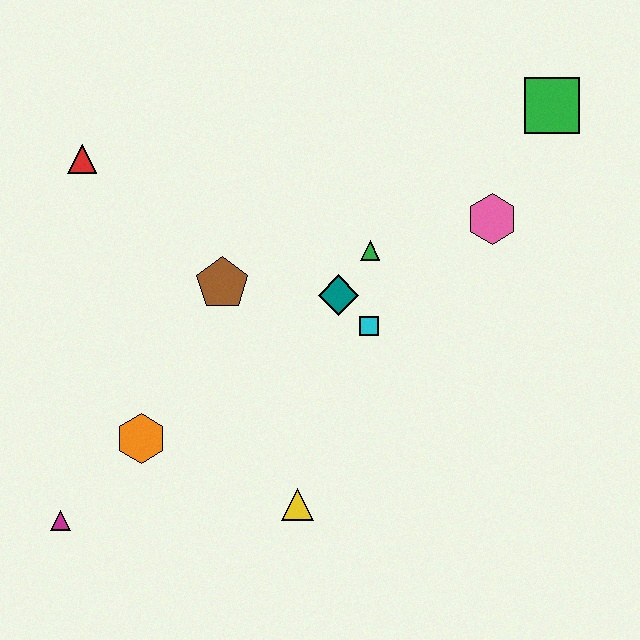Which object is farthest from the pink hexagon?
The magenta triangle is farthest from the pink hexagon.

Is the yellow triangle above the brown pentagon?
No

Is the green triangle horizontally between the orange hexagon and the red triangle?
No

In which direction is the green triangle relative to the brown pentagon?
The green triangle is to the right of the brown pentagon.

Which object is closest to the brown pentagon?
The teal diamond is closest to the brown pentagon.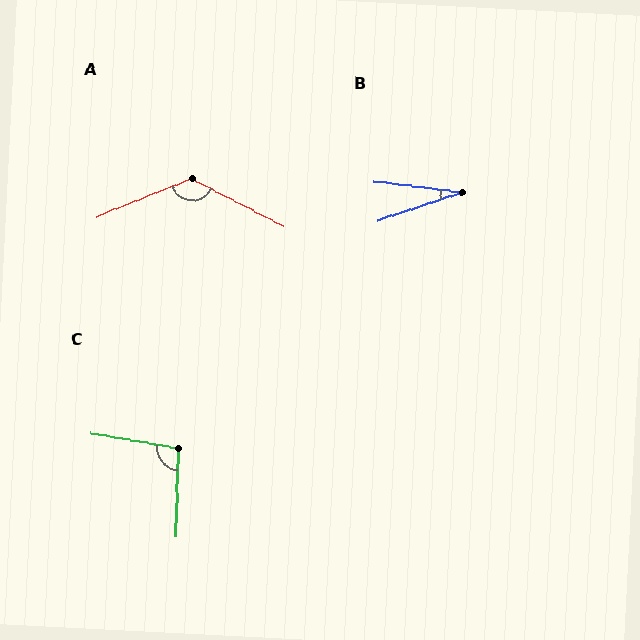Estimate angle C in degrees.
Approximately 97 degrees.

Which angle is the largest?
A, at approximately 131 degrees.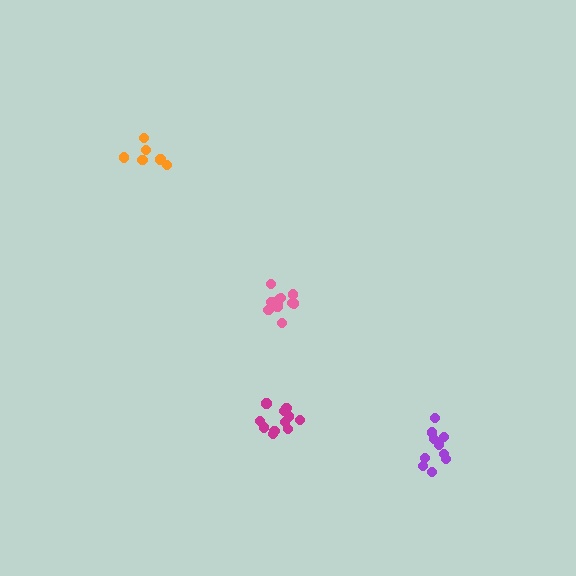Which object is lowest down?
The purple cluster is bottommost.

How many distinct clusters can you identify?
There are 4 distinct clusters.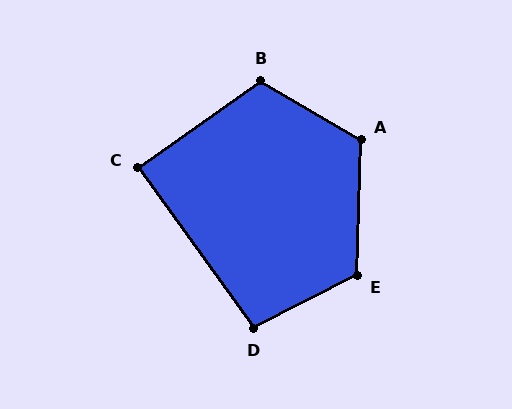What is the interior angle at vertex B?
Approximately 114 degrees (obtuse).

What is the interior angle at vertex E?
Approximately 119 degrees (obtuse).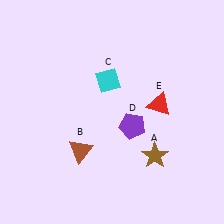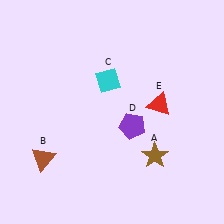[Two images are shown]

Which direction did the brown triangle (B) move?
The brown triangle (B) moved left.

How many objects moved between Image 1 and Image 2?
1 object moved between the two images.